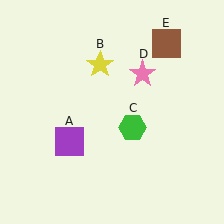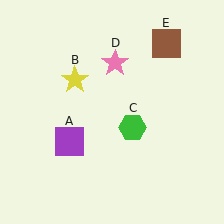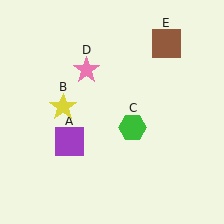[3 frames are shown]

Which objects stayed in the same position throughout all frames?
Purple square (object A) and green hexagon (object C) and brown square (object E) remained stationary.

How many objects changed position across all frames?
2 objects changed position: yellow star (object B), pink star (object D).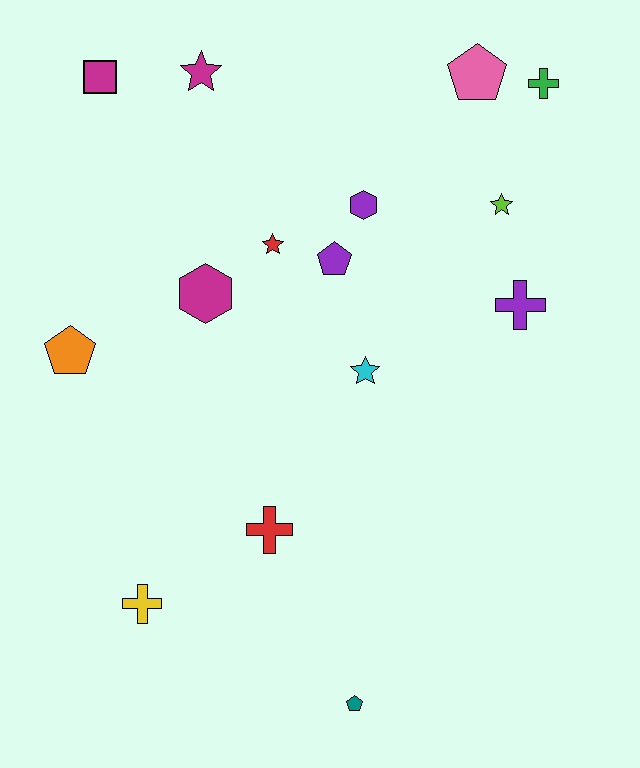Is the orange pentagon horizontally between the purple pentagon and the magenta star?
No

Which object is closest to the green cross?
The pink pentagon is closest to the green cross.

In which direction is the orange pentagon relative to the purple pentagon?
The orange pentagon is to the left of the purple pentagon.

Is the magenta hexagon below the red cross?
No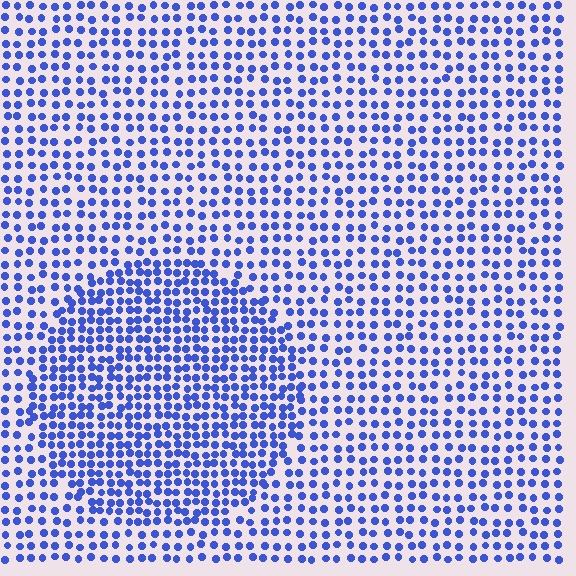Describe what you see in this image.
The image contains small blue elements arranged at two different densities. A circle-shaped region is visible where the elements are more densely packed than the surrounding area.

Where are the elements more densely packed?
The elements are more densely packed inside the circle boundary.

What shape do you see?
I see a circle.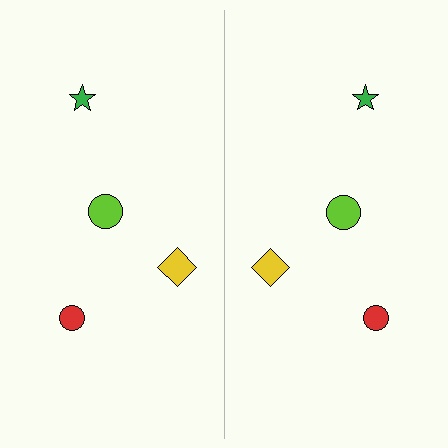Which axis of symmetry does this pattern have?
The pattern has a vertical axis of symmetry running through the center of the image.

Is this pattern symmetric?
Yes, this pattern has bilateral (reflection) symmetry.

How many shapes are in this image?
There are 8 shapes in this image.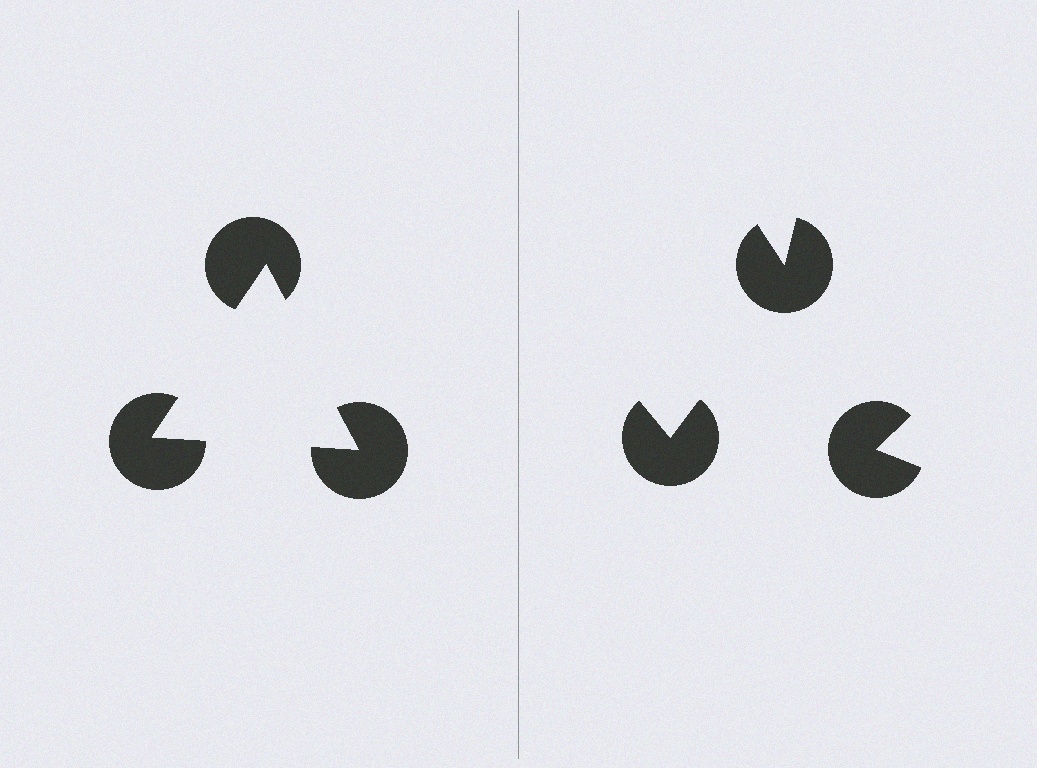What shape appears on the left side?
An illusory triangle.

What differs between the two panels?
The pac-man discs are positioned identically on both sides; only the wedge orientations differ. On the left they align to a triangle; on the right they are misaligned.